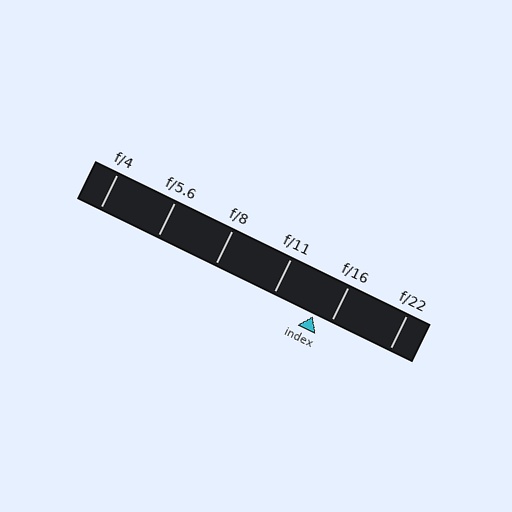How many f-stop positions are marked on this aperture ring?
There are 6 f-stop positions marked.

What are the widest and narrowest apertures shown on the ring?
The widest aperture shown is f/4 and the narrowest is f/22.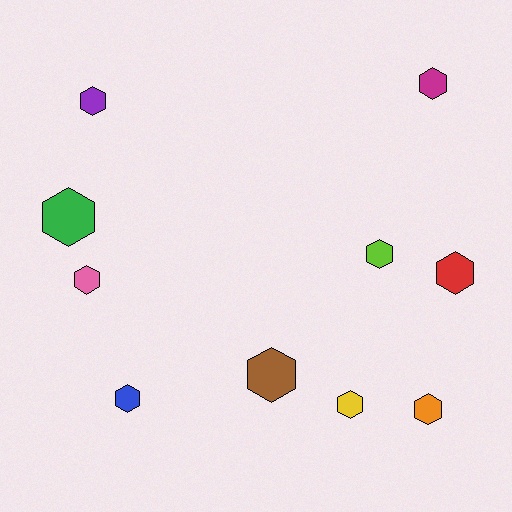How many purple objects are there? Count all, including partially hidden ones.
There is 1 purple object.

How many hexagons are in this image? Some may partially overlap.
There are 10 hexagons.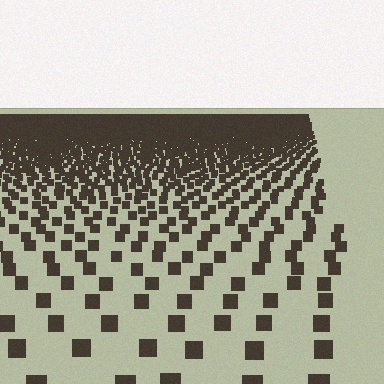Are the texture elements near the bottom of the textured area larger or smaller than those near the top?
Larger. Near the bottom, elements are closer to the viewer and appear at a bigger on-screen size.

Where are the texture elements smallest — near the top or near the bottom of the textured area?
Near the top.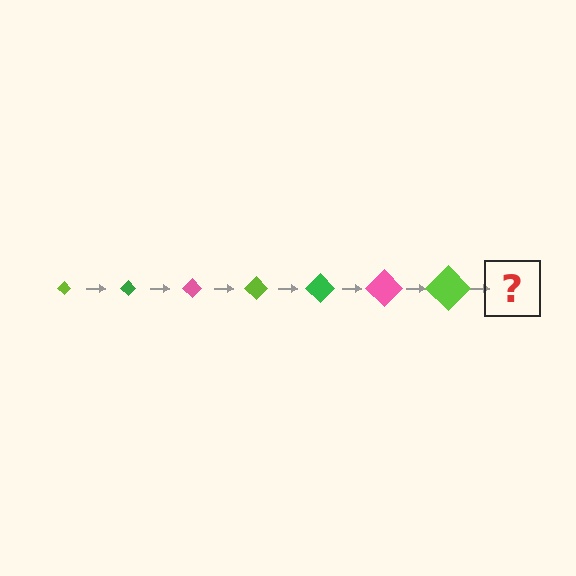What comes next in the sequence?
The next element should be a green diamond, larger than the previous one.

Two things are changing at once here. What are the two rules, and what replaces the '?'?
The two rules are that the diamond grows larger each step and the color cycles through lime, green, and pink. The '?' should be a green diamond, larger than the previous one.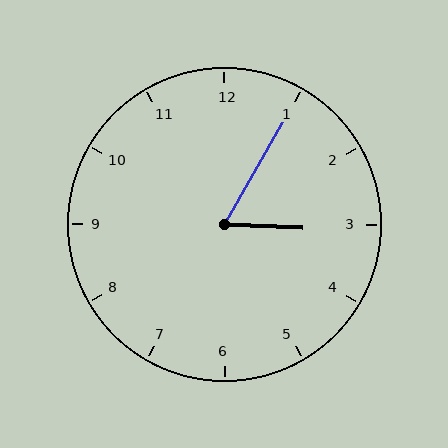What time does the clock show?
3:05.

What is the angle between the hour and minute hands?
Approximately 62 degrees.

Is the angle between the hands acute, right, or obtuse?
It is acute.